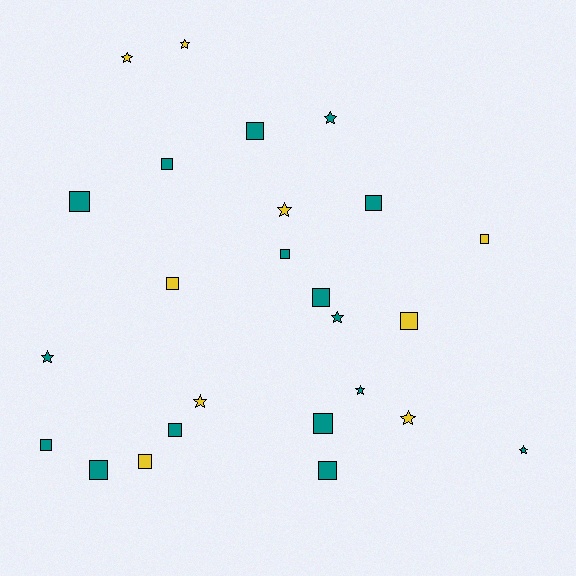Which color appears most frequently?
Teal, with 16 objects.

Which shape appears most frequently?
Square, with 15 objects.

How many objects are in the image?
There are 25 objects.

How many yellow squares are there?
There are 4 yellow squares.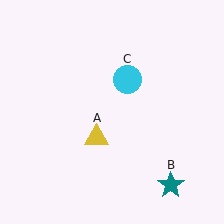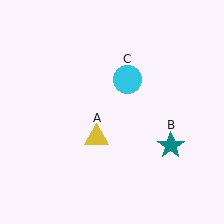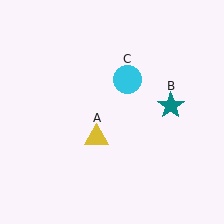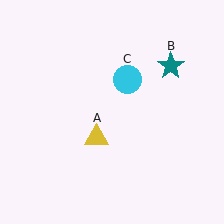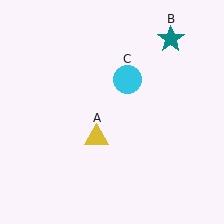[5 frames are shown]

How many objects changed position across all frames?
1 object changed position: teal star (object B).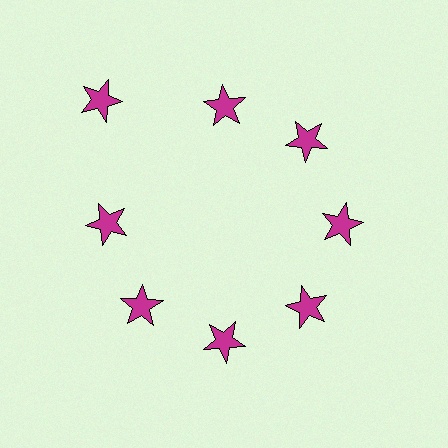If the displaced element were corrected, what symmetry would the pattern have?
It would have 8-fold rotational symmetry — the pattern would map onto itself every 45 degrees.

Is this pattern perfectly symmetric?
No. The 8 magenta stars are arranged in a ring, but one element near the 10 o'clock position is pushed outward from the center, breaking the 8-fold rotational symmetry.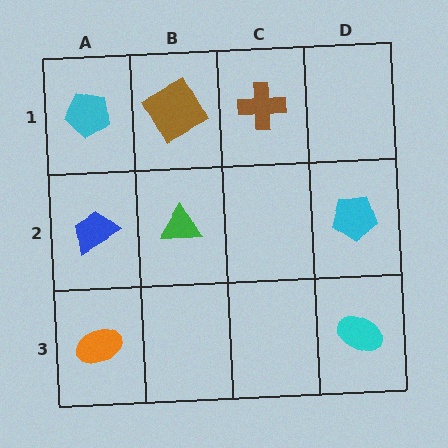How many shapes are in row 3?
2 shapes.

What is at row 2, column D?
A cyan pentagon.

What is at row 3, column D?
A cyan ellipse.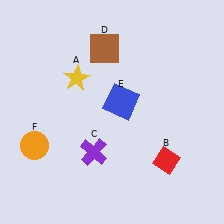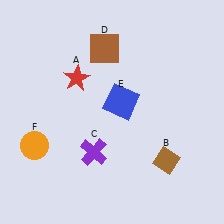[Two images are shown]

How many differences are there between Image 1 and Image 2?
There are 2 differences between the two images.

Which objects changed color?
A changed from yellow to red. B changed from red to brown.